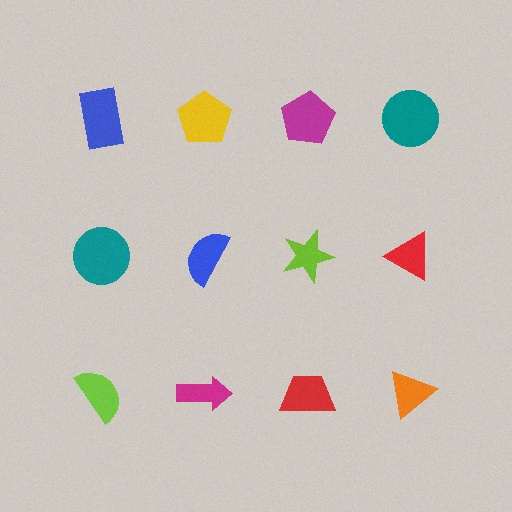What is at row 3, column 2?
A magenta arrow.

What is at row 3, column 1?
A lime semicircle.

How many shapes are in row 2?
4 shapes.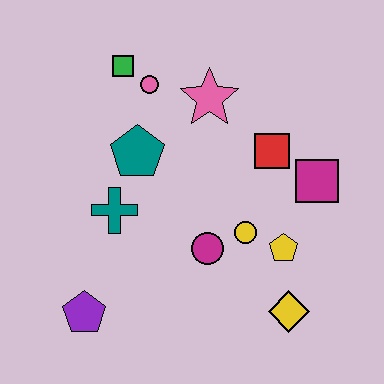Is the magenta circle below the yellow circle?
Yes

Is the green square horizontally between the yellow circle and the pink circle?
No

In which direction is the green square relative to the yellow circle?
The green square is above the yellow circle.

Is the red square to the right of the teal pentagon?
Yes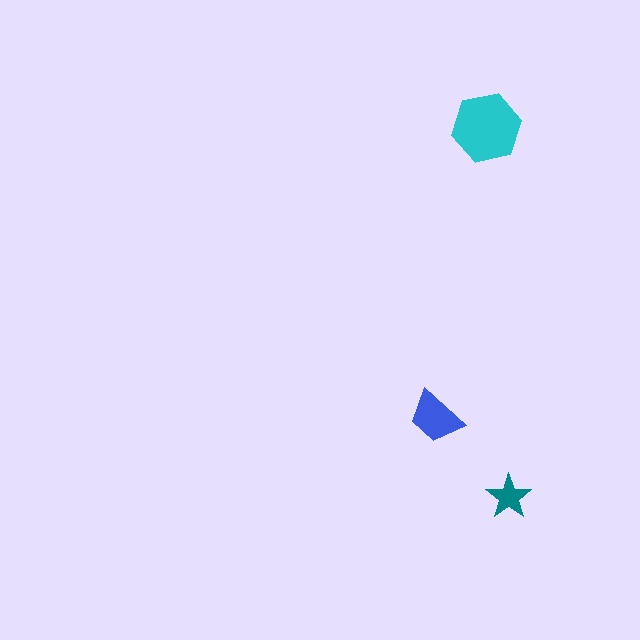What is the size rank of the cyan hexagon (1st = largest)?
1st.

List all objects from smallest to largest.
The teal star, the blue trapezoid, the cyan hexagon.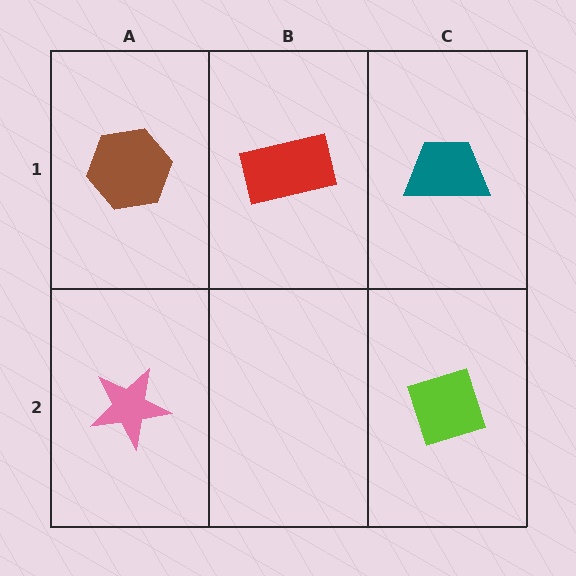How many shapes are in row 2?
2 shapes.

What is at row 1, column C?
A teal trapezoid.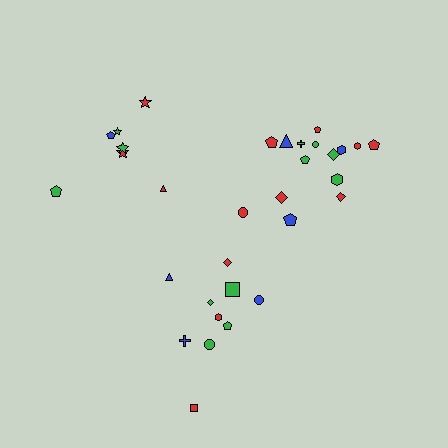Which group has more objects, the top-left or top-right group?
The top-right group.